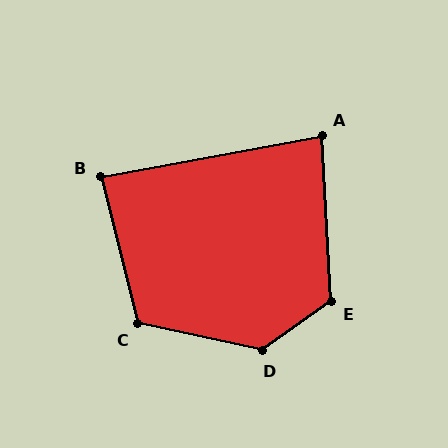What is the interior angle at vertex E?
Approximately 122 degrees (obtuse).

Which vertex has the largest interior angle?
D, at approximately 133 degrees.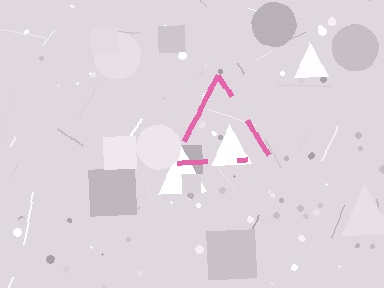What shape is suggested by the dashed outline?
The dashed outline suggests a triangle.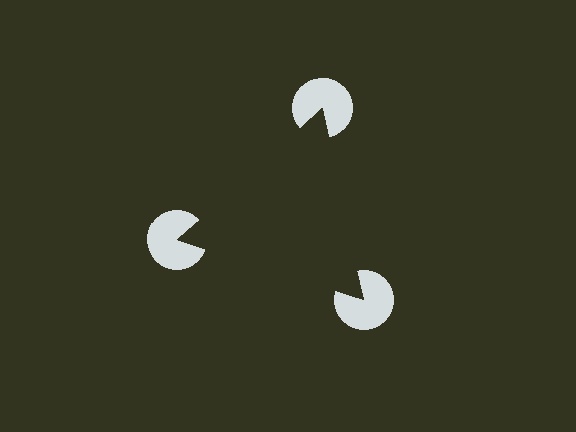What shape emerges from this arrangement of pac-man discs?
An illusory triangle — its edges are inferred from the aligned wedge cuts in the pac-man discs, not physically drawn.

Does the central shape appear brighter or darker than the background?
It typically appears slightly darker than the background, even though no actual brightness change is drawn.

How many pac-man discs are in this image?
There are 3 — one at each vertex of the illusory triangle.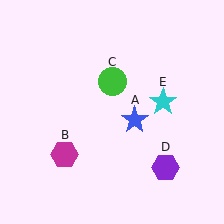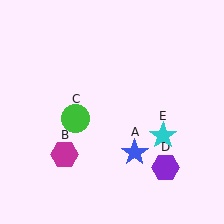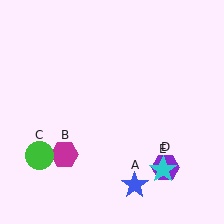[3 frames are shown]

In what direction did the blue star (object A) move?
The blue star (object A) moved down.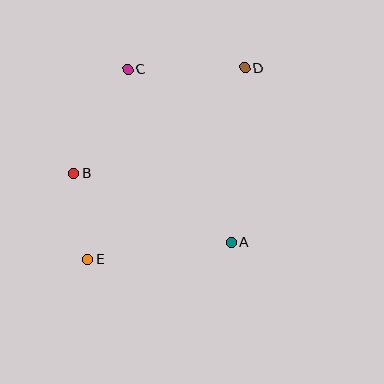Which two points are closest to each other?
Points B and E are closest to each other.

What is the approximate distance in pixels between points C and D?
The distance between C and D is approximately 117 pixels.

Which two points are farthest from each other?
Points D and E are farthest from each other.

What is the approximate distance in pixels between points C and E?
The distance between C and E is approximately 194 pixels.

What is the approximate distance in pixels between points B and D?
The distance between B and D is approximately 202 pixels.